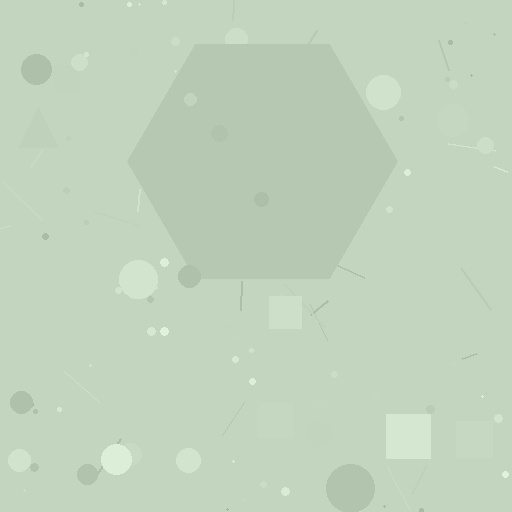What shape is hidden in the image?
A hexagon is hidden in the image.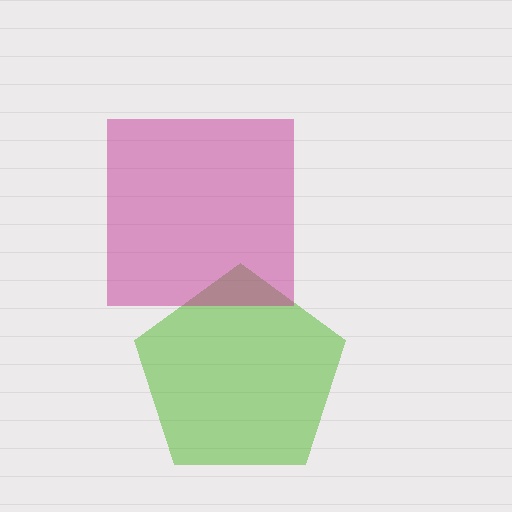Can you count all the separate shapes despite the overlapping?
Yes, there are 2 separate shapes.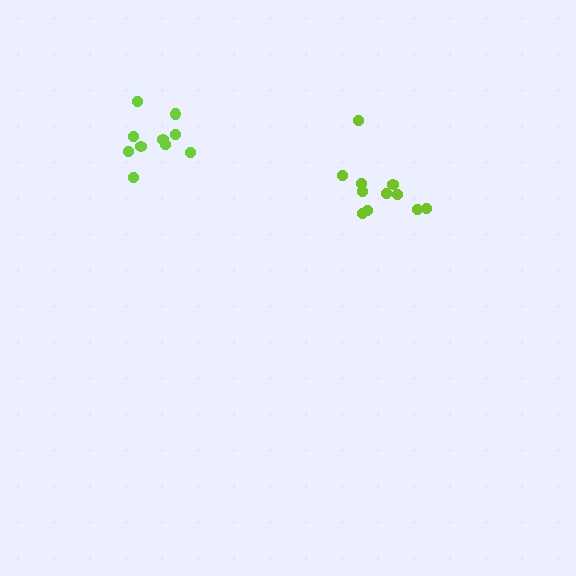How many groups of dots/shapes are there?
There are 2 groups.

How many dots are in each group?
Group 1: 10 dots, Group 2: 11 dots (21 total).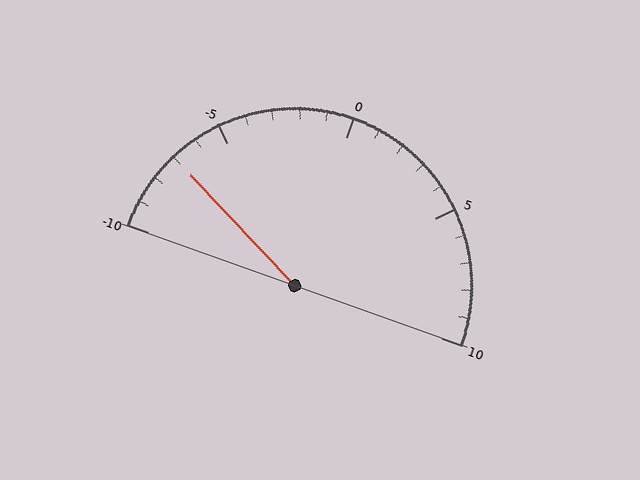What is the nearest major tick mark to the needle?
The nearest major tick mark is -5.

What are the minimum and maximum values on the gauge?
The gauge ranges from -10 to 10.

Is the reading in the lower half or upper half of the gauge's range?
The reading is in the lower half of the range (-10 to 10).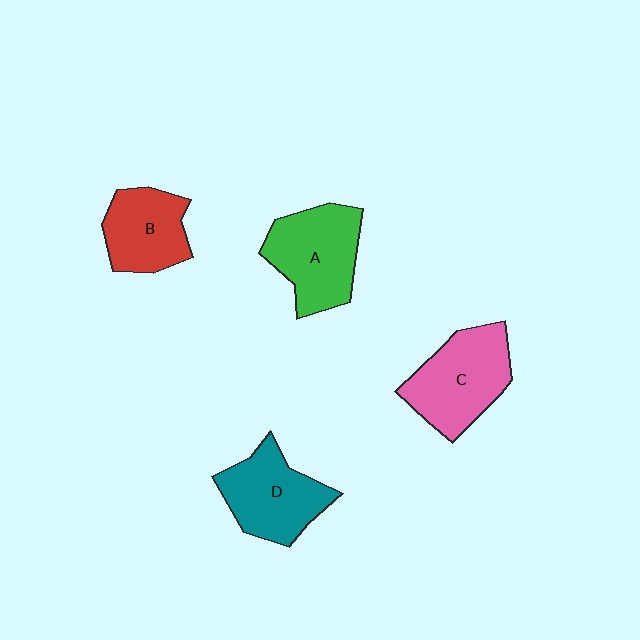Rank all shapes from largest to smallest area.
From largest to smallest: C (pink), A (green), D (teal), B (red).